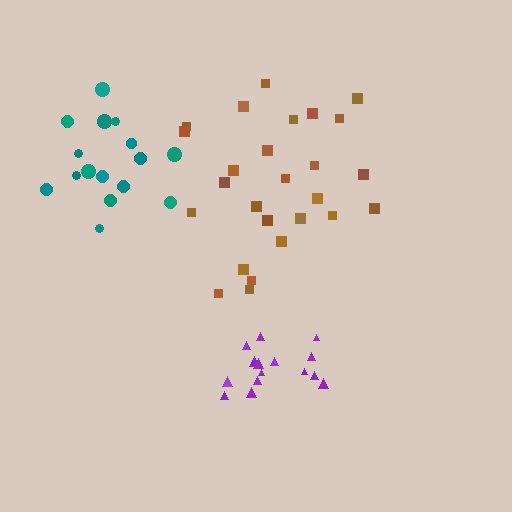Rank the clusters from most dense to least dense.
purple, teal, brown.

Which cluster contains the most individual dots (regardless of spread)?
Brown (26).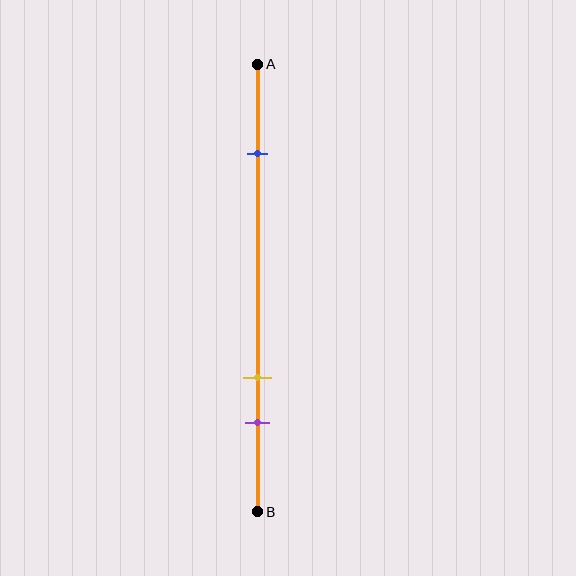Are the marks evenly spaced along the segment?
No, the marks are not evenly spaced.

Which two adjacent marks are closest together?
The yellow and purple marks are the closest adjacent pair.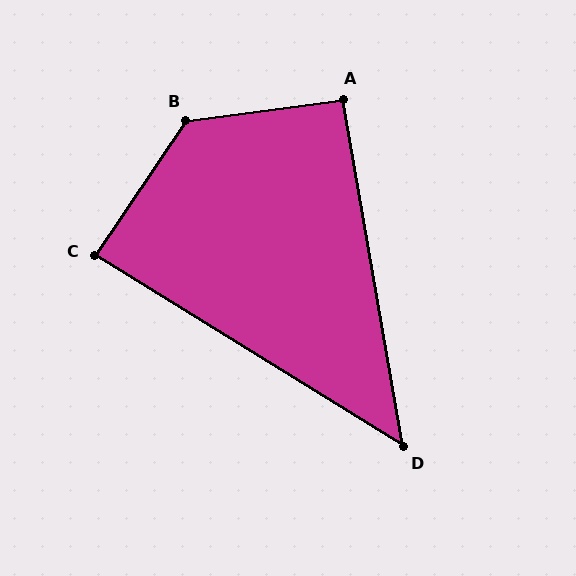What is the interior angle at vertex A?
Approximately 92 degrees (approximately right).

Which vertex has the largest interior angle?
B, at approximately 132 degrees.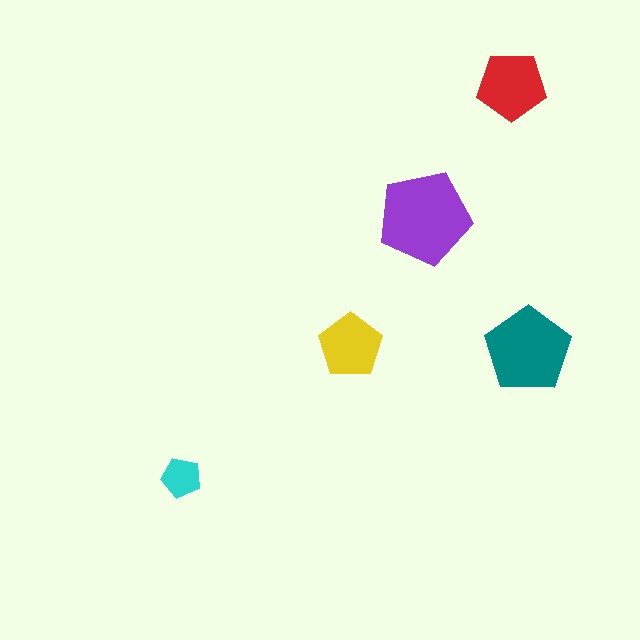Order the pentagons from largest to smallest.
the purple one, the teal one, the red one, the yellow one, the cyan one.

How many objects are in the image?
There are 5 objects in the image.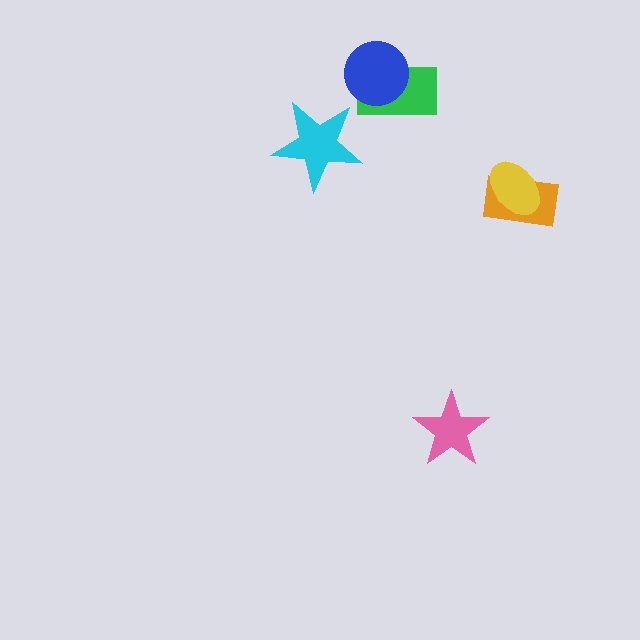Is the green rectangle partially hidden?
Yes, it is partially covered by another shape.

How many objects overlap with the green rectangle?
1 object overlaps with the green rectangle.